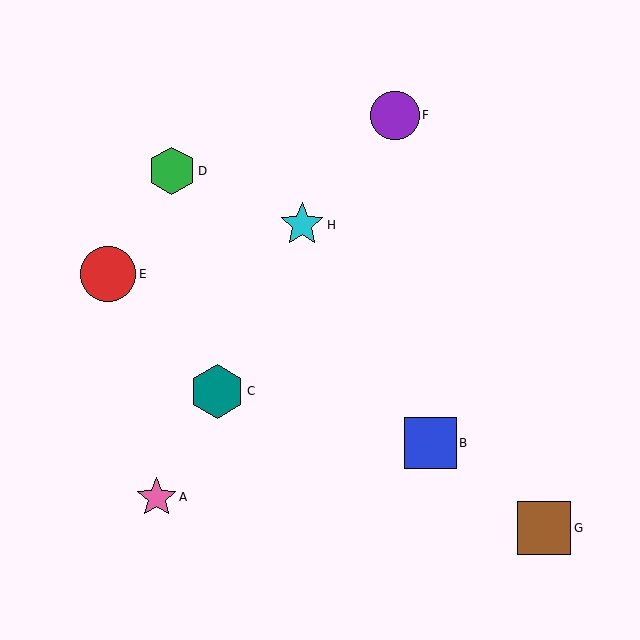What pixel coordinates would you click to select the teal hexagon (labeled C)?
Click at (217, 391) to select the teal hexagon C.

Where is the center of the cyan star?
The center of the cyan star is at (302, 225).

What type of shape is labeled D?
Shape D is a green hexagon.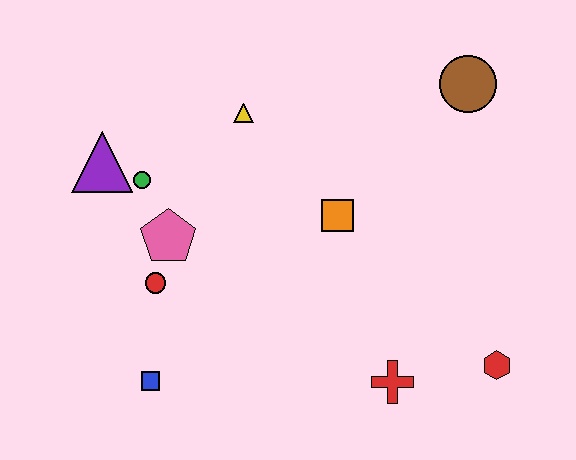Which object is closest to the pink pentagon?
The red circle is closest to the pink pentagon.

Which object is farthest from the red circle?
The brown circle is farthest from the red circle.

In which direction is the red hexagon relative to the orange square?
The red hexagon is to the right of the orange square.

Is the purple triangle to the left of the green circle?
Yes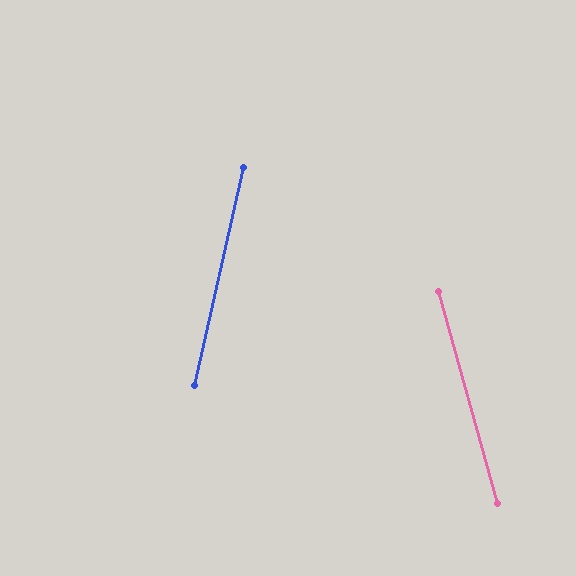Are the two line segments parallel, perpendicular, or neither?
Neither parallel nor perpendicular — they differ by about 28°.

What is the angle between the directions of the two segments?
Approximately 28 degrees.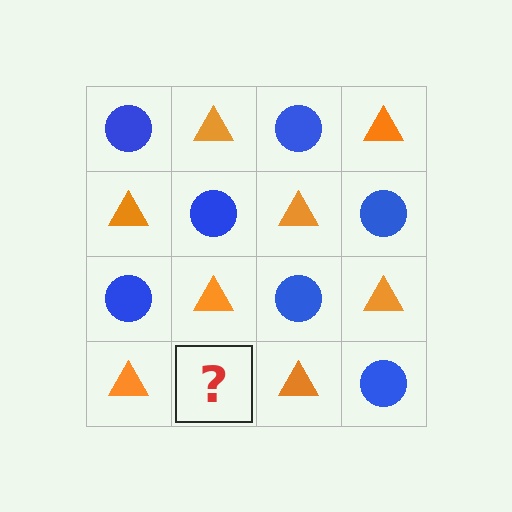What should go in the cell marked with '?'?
The missing cell should contain a blue circle.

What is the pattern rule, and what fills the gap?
The rule is that it alternates blue circle and orange triangle in a checkerboard pattern. The gap should be filled with a blue circle.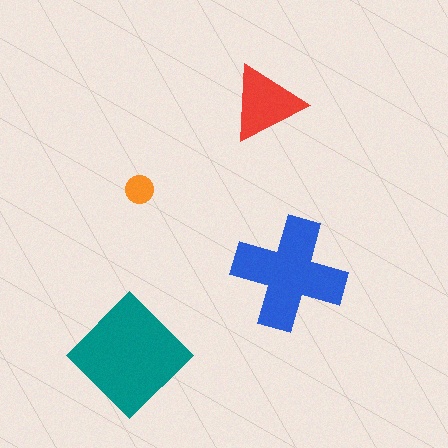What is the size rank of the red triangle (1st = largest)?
3rd.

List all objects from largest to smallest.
The teal diamond, the blue cross, the red triangle, the orange circle.